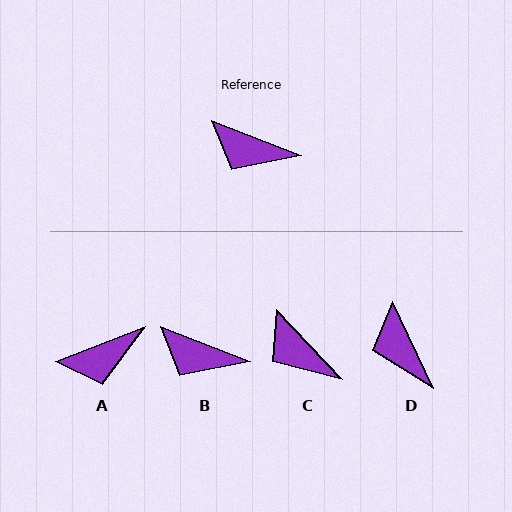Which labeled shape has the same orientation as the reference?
B.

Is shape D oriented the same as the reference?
No, it is off by about 44 degrees.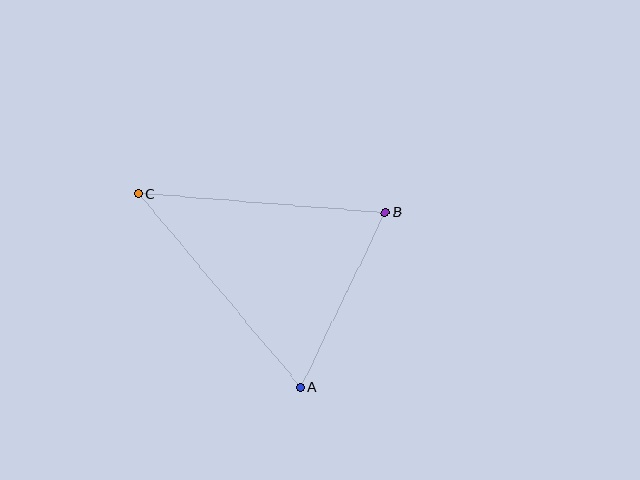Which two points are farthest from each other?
Points A and C are farthest from each other.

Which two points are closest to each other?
Points A and B are closest to each other.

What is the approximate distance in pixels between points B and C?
The distance between B and C is approximately 248 pixels.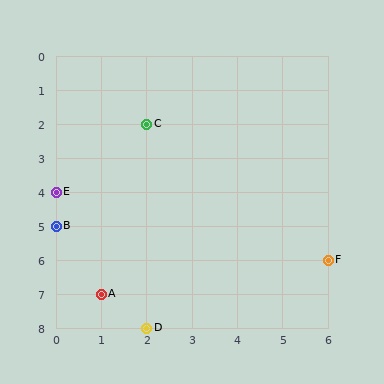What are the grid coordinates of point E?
Point E is at grid coordinates (0, 4).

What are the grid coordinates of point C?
Point C is at grid coordinates (2, 2).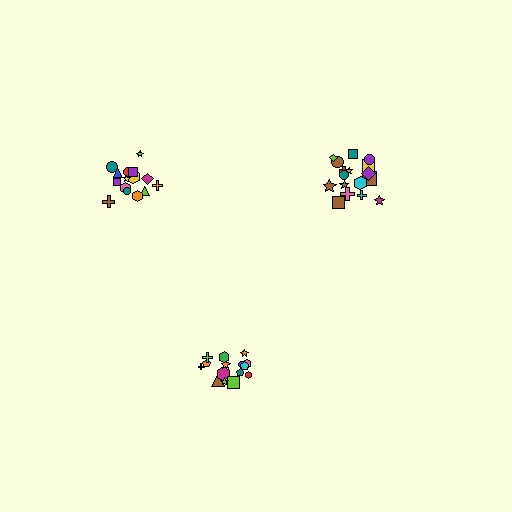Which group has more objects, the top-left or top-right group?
The top-right group.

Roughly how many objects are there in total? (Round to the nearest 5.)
Roughly 50 objects in total.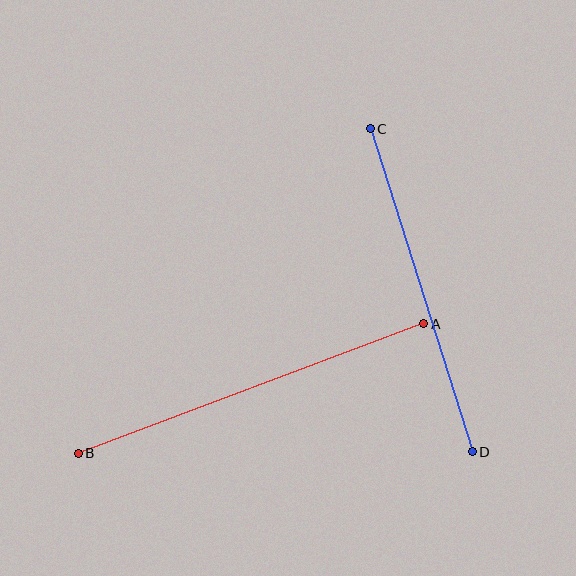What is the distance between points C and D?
The distance is approximately 338 pixels.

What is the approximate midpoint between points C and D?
The midpoint is at approximately (421, 290) pixels.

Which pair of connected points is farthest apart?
Points A and B are farthest apart.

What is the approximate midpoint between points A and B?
The midpoint is at approximately (251, 388) pixels.